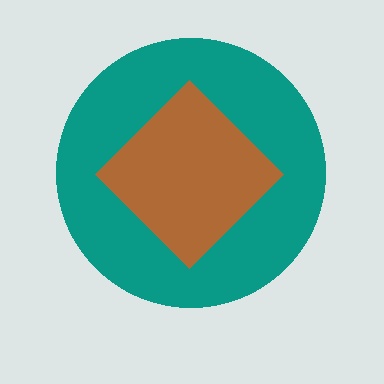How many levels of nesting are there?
2.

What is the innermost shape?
The brown diamond.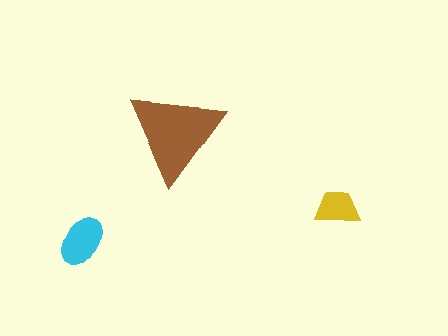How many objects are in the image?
There are 3 objects in the image.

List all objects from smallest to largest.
The yellow trapezoid, the cyan ellipse, the brown triangle.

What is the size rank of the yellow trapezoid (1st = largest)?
3rd.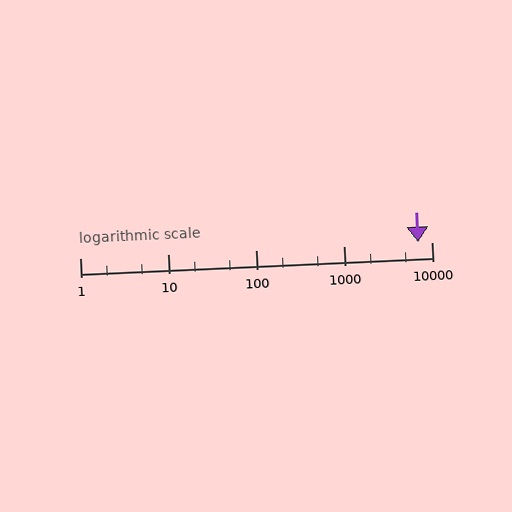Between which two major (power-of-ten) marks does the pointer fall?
The pointer is between 1000 and 10000.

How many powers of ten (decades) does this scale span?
The scale spans 4 decades, from 1 to 10000.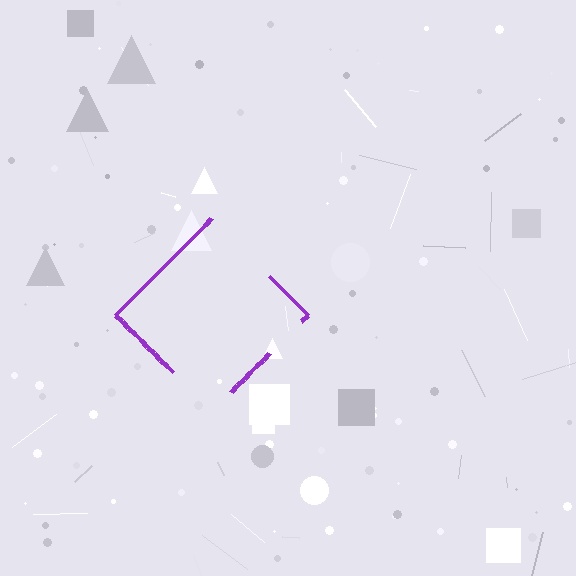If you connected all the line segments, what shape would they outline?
They would outline a diamond.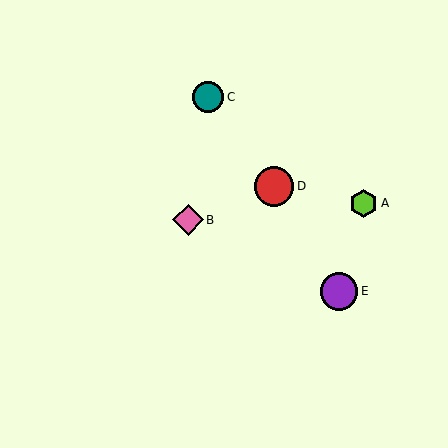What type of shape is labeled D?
Shape D is a red circle.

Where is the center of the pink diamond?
The center of the pink diamond is at (188, 220).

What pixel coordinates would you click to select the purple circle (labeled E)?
Click at (339, 291) to select the purple circle E.